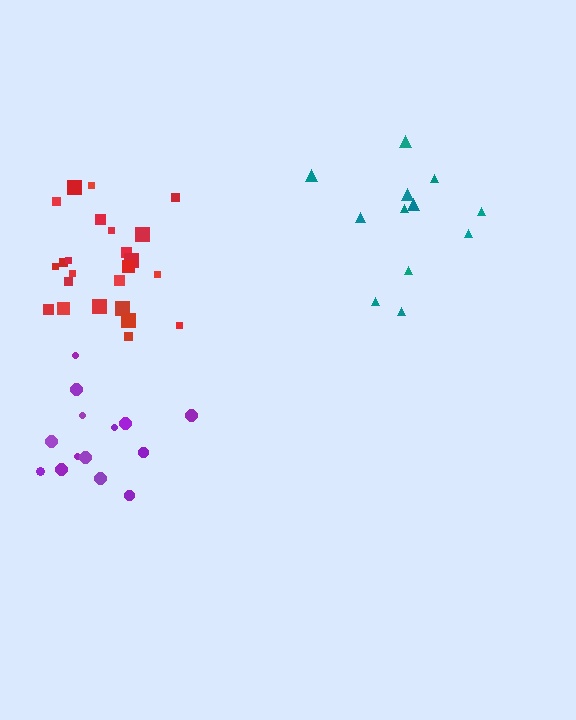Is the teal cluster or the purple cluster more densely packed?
Teal.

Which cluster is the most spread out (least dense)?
Red.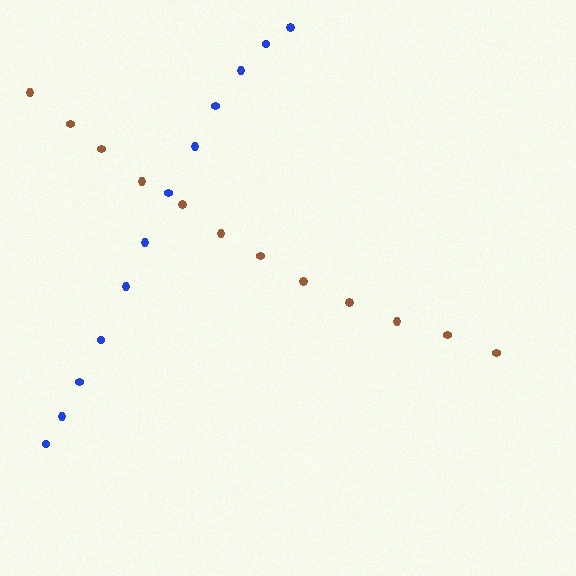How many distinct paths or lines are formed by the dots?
There are 2 distinct paths.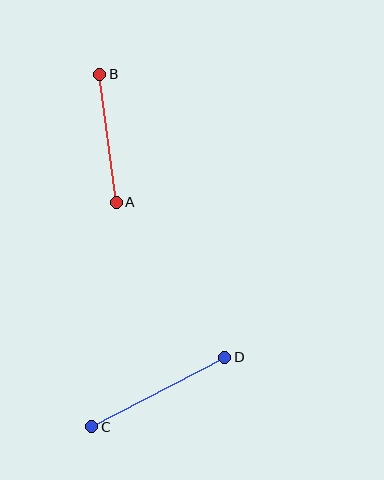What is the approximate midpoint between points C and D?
The midpoint is at approximately (158, 392) pixels.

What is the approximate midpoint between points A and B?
The midpoint is at approximately (108, 138) pixels.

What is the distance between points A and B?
The distance is approximately 129 pixels.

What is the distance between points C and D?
The distance is approximately 150 pixels.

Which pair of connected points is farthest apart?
Points C and D are farthest apart.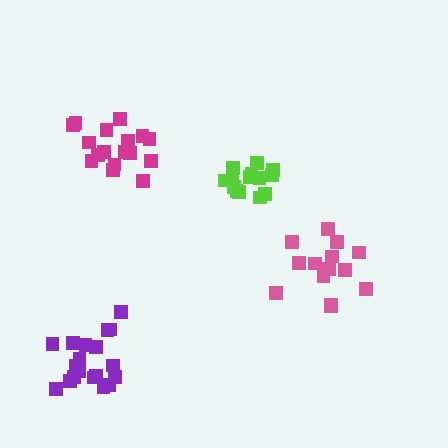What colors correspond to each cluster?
The clusters are colored: magenta, pink, purple, lime.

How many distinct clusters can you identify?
There are 4 distinct clusters.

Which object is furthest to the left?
The purple cluster is leftmost.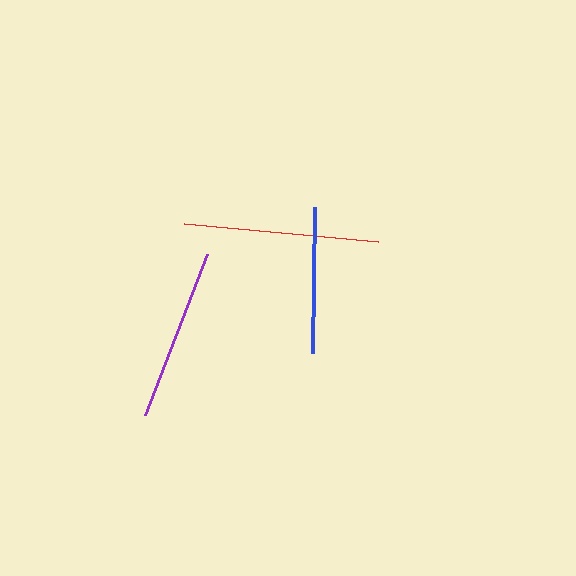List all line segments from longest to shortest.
From longest to shortest: red, purple, blue.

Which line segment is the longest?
The red line is the longest at approximately 194 pixels.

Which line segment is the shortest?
The blue line is the shortest at approximately 146 pixels.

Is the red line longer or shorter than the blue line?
The red line is longer than the blue line.